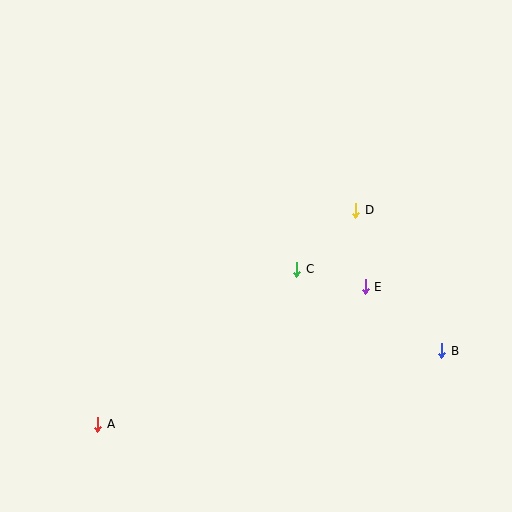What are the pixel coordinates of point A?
Point A is at (98, 424).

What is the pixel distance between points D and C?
The distance between D and C is 84 pixels.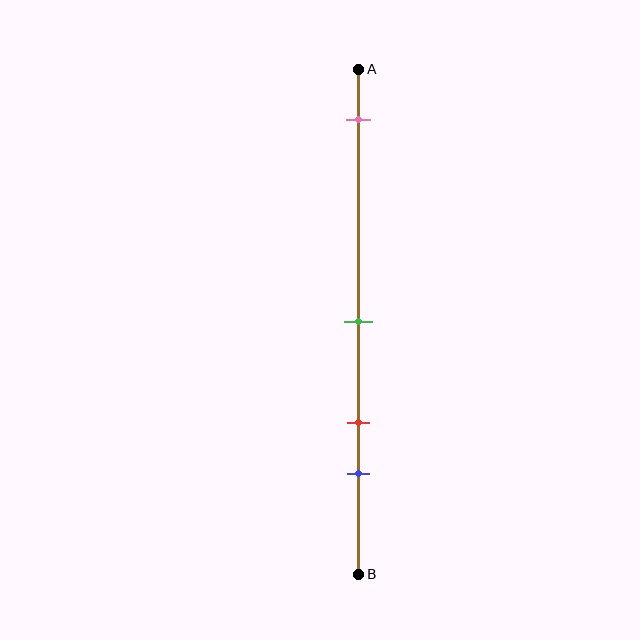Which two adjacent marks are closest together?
The red and blue marks are the closest adjacent pair.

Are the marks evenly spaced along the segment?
No, the marks are not evenly spaced.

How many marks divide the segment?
There are 4 marks dividing the segment.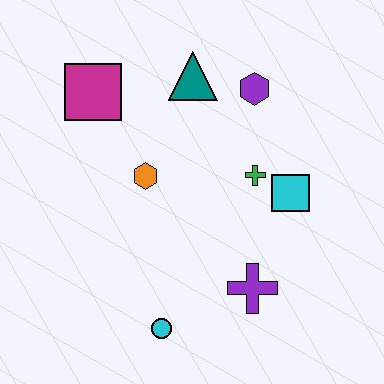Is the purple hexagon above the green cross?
Yes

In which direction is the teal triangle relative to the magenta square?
The teal triangle is to the right of the magenta square.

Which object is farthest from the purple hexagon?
The cyan circle is farthest from the purple hexagon.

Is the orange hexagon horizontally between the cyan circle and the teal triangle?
No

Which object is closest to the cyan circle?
The purple cross is closest to the cyan circle.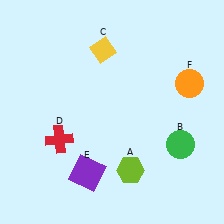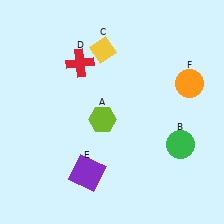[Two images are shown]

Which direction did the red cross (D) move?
The red cross (D) moved up.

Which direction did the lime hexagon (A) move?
The lime hexagon (A) moved up.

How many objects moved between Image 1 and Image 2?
2 objects moved between the two images.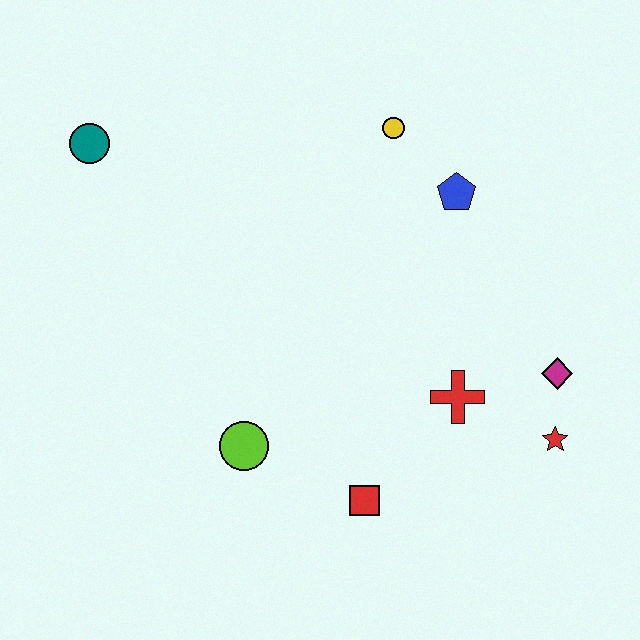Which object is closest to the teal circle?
The yellow circle is closest to the teal circle.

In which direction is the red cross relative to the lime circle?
The red cross is to the right of the lime circle.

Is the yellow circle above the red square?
Yes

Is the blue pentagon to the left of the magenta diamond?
Yes